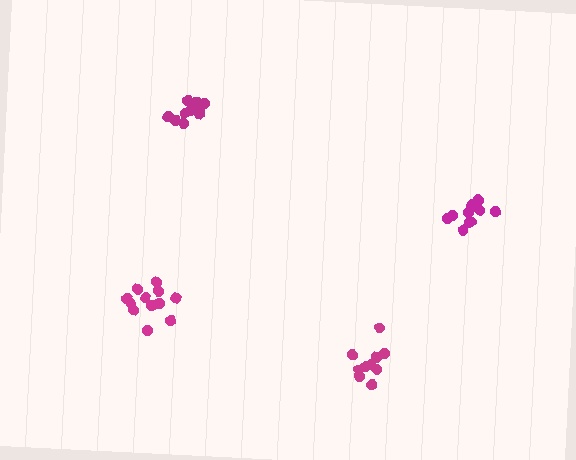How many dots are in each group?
Group 1: 12 dots, Group 2: 12 dots, Group 3: 10 dots, Group 4: 10 dots (44 total).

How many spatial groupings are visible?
There are 4 spatial groupings.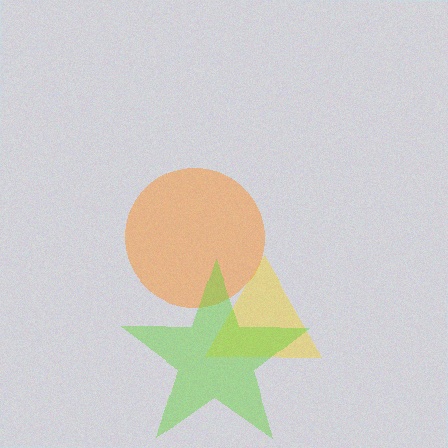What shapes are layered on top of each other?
The layered shapes are: a yellow triangle, an orange circle, a lime star.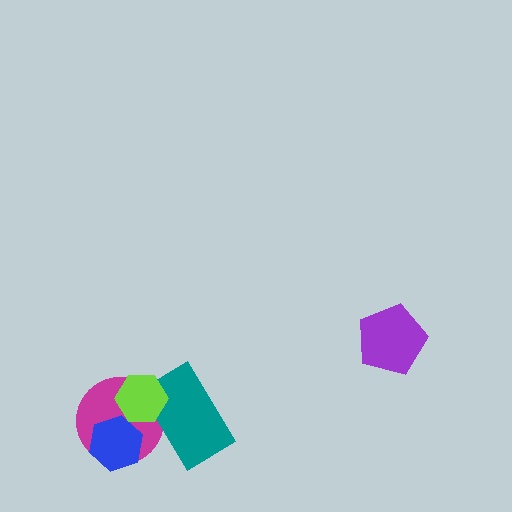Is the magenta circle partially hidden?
Yes, it is partially covered by another shape.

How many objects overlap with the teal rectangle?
2 objects overlap with the teal rectangle.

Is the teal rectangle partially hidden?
Yes, it is partially covered by another shape.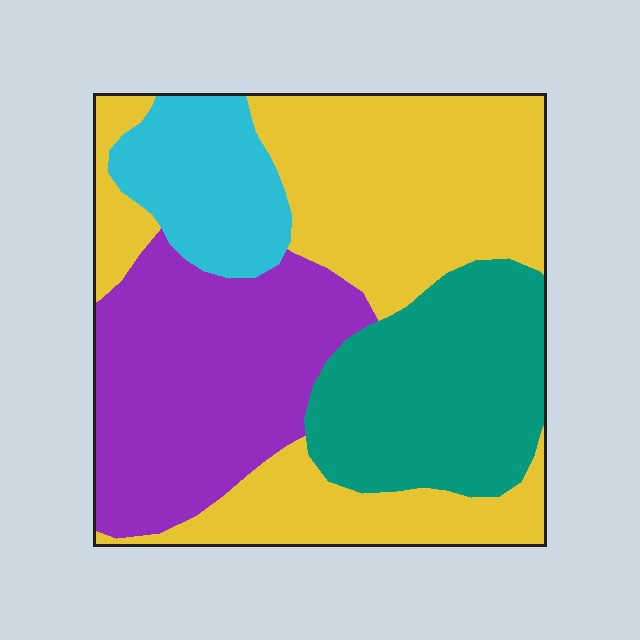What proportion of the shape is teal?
Teal covers roughly 20% of the shape.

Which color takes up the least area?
Cyan, at roughly 10%.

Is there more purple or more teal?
Purple.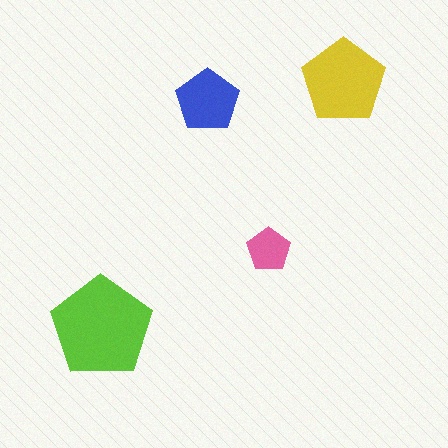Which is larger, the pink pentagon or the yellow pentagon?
The yellow one.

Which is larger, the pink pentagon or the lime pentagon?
The lime one.